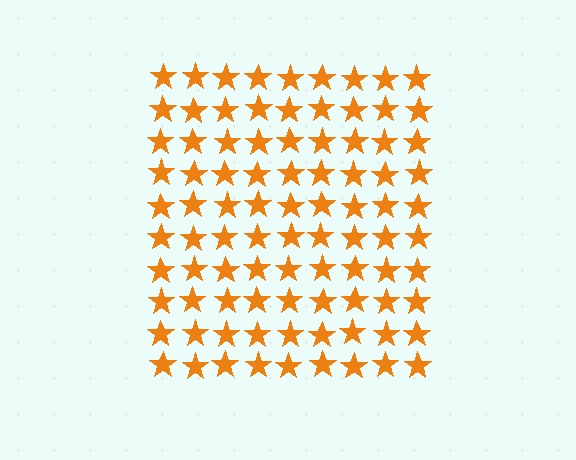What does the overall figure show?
The overall figure shows a square.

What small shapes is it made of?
It is made of small stars.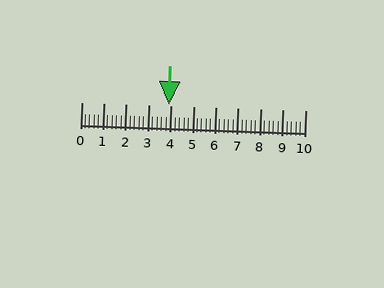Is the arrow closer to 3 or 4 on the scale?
The arrow is closer to 4.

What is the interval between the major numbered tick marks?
The major tick marks are spaced 1 units apart.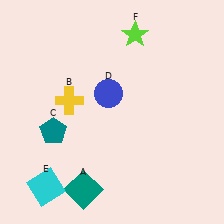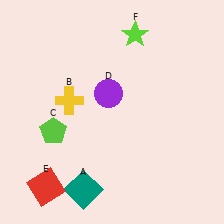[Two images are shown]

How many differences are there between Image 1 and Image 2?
There are 3 differences between the two images.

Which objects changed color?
C changed from teal to lime. D changed from blue to purple. E changed from cyan to red.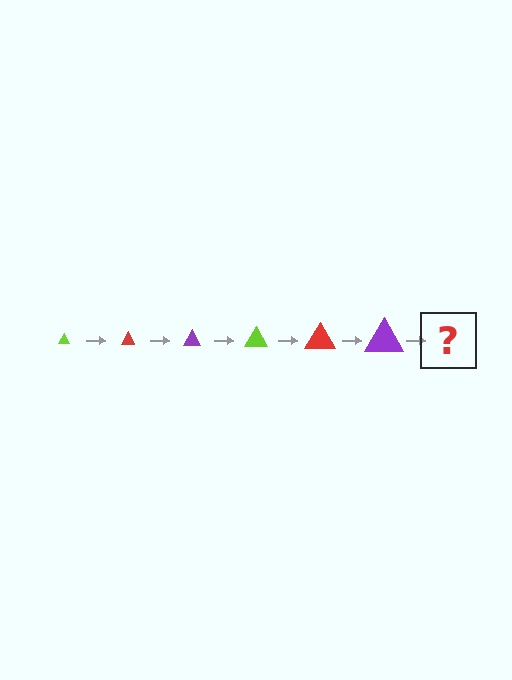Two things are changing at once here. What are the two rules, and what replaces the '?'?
The two rules are that the triangle grows larger each step and the color cycles through lime, red, and purple. The '?' should be a lime triangle, larger than the previous one.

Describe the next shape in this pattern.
It should be a lime triangle, larger than the previous one.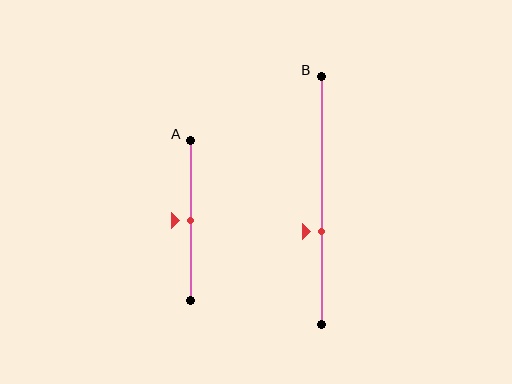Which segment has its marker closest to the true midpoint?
Segment A has its marker closest to the true midpoint.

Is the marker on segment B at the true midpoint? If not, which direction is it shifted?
No, the marker on segment B is shifted downward by about 13% of the segment length.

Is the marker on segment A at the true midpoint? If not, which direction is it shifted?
Yes, the marker on segment A is at the true midpoint.